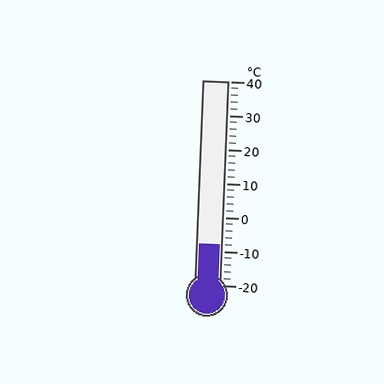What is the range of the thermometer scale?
The thermometer scale ranges from -20°C to 40°C.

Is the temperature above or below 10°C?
The temperature is below 10°C.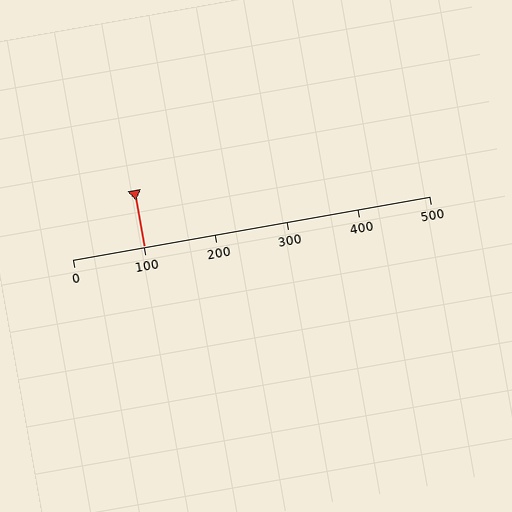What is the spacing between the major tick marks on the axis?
The major ticks are spaced 100 apart.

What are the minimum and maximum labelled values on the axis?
The axis runs from 0 to 500.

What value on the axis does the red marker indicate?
The marker indicates approximately 100.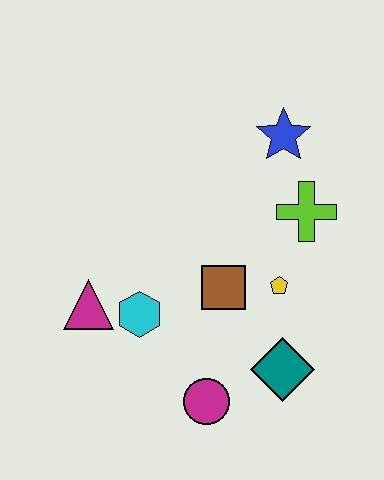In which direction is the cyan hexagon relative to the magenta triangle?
The cyan hexagon is to the right of the magenta triangle.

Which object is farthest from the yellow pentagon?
The magenta triangle is farthest from the yellow pentagon.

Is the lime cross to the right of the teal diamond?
Yes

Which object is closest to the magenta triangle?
The cyan hexagon is closest to the magenta triangle.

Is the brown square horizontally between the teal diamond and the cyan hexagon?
Yes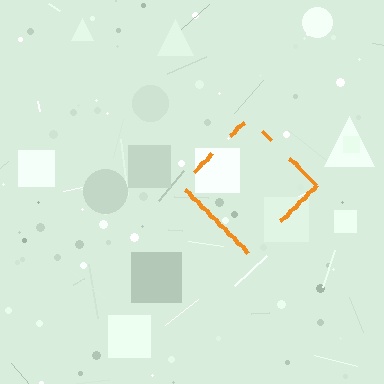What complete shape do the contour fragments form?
The contour fragments form a diamond.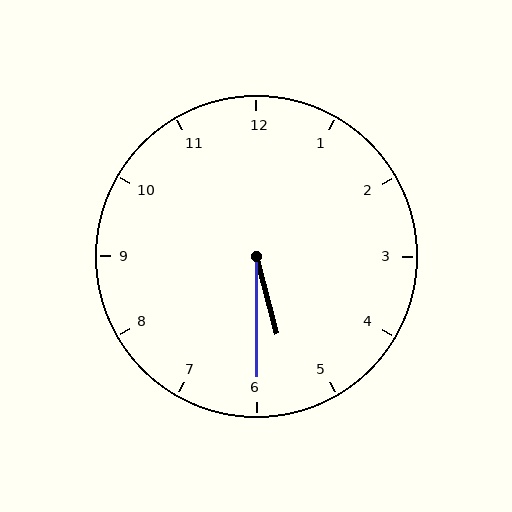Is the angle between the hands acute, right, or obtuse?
It is acute.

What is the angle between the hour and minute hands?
Approximately 15 degrees.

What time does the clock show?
5:30.